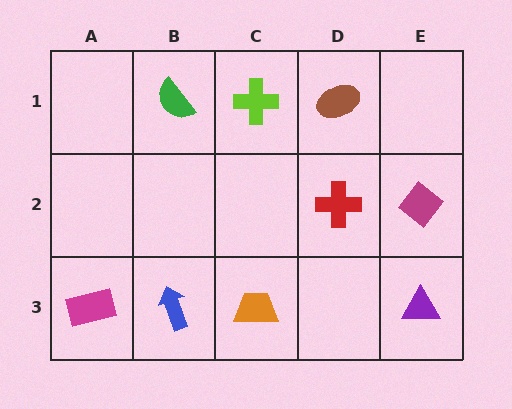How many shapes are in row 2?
2 shapes.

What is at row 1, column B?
A green semicircle.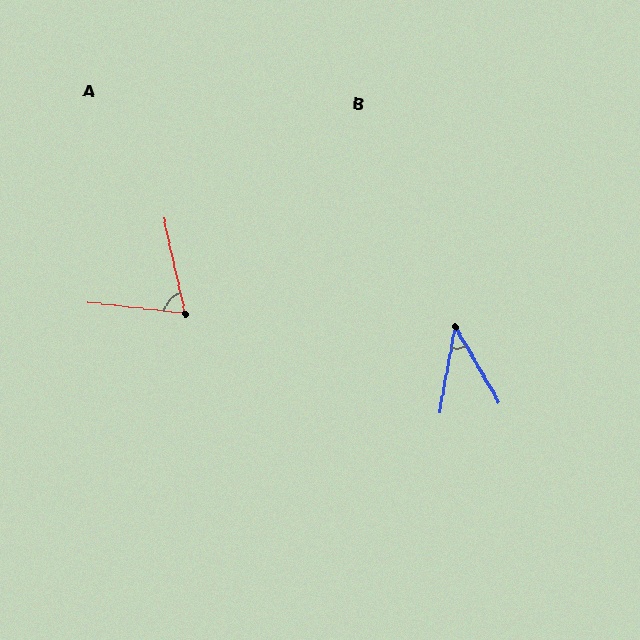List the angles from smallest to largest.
B (40°), A (71°).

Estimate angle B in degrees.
Approximately 40 degrees.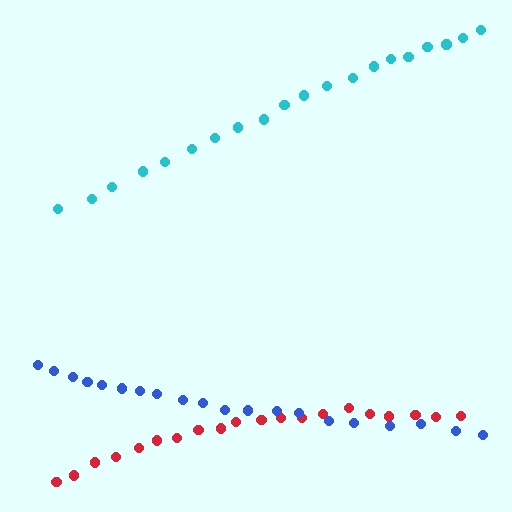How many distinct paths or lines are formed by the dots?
There are 3 distinct paths.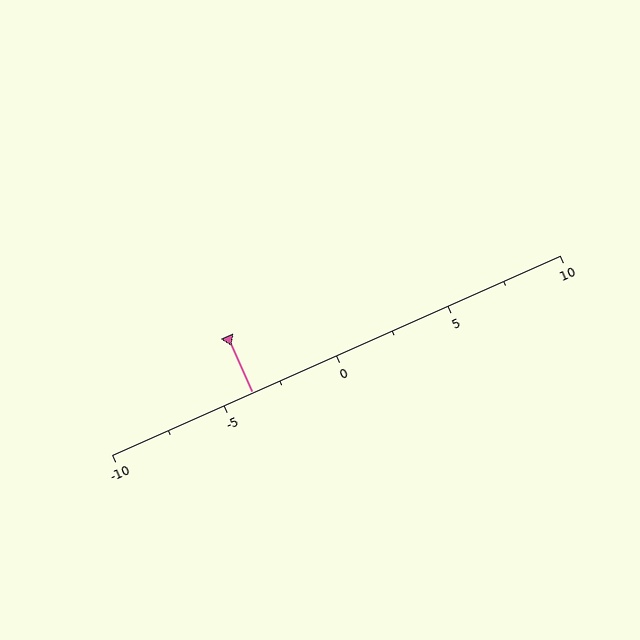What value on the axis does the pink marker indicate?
The marker indicates approximately -3.8.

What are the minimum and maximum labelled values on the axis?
The axis runs from -10 to 10.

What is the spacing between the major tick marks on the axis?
The major ticks are spaced 5 apart.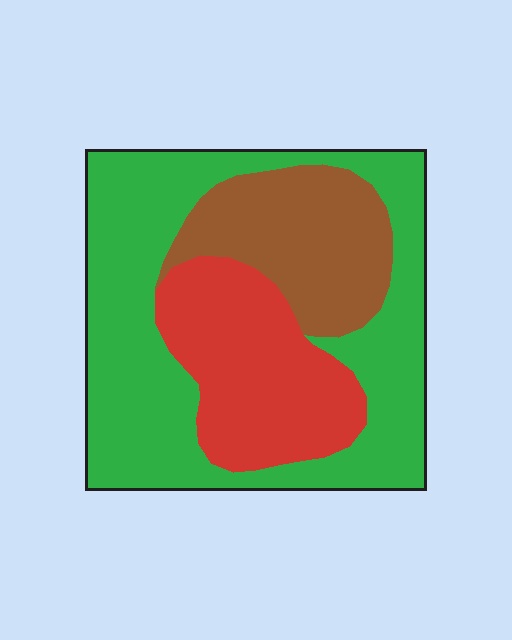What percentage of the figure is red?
Red takes up between a quarter and a half of the figure.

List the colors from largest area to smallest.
From largest to smallest: green, red, brown.